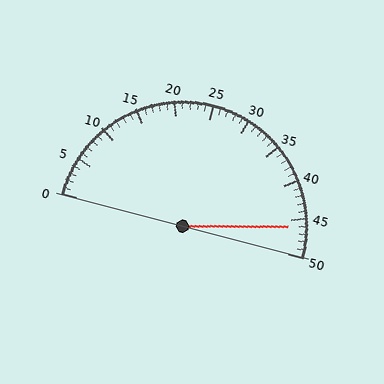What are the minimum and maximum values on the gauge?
The gauge ranges from 0 to 50.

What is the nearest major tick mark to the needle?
The nearest major tick mark is 45.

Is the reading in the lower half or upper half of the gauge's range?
The reading is in the upper half of the range (0 to 50).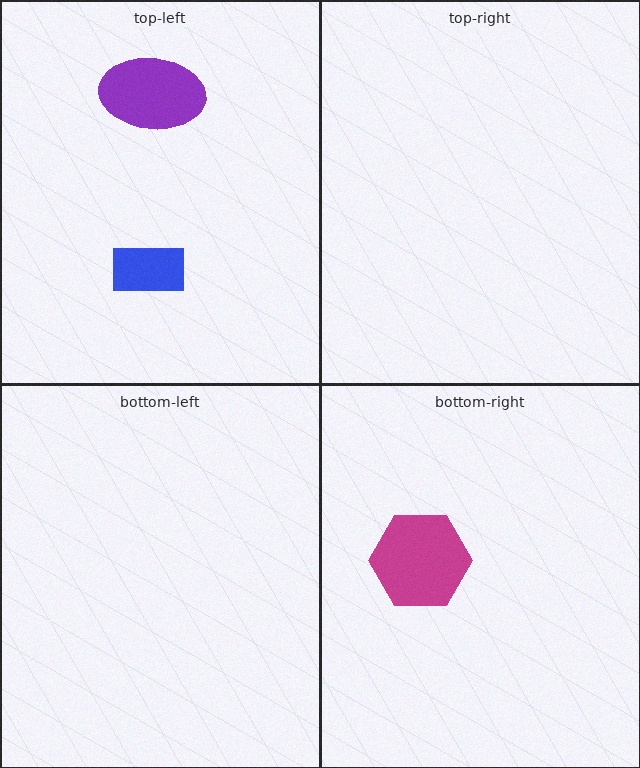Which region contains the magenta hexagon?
The bottom-right region.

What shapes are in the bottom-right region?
The magenta hexagon.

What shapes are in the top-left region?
The blue rectangle, the purple ellipse.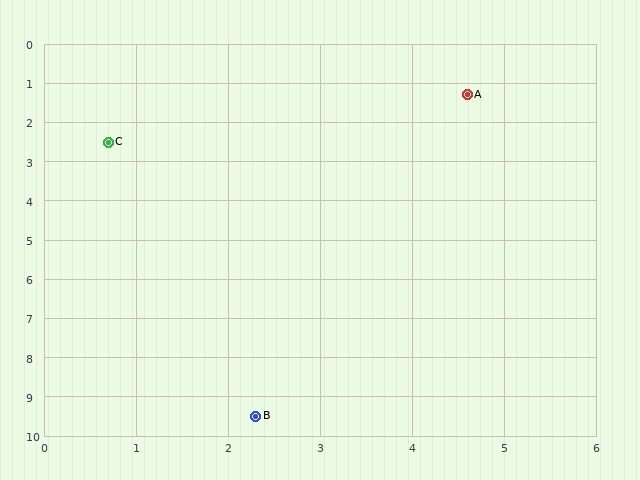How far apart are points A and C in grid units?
Points A and C are about 4.1 grid units apart.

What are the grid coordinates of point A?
Point A is at approximately (4.6, 1.3).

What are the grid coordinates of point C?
Point C is at approximately (0.7, 2.5).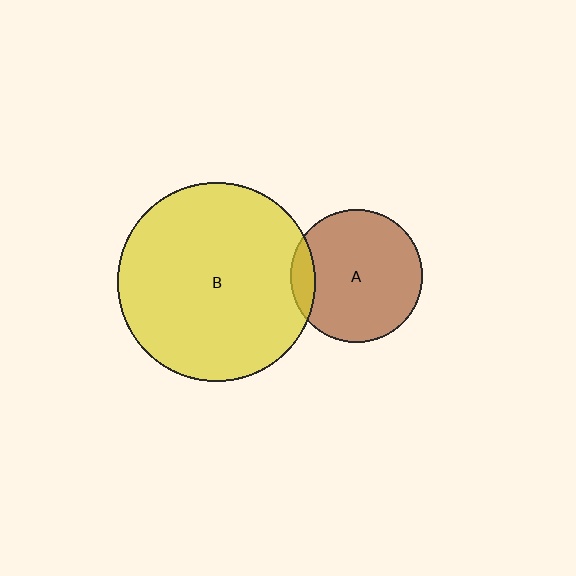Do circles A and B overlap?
Yes.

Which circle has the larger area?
Circle B (yellow).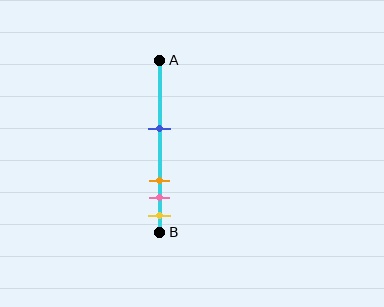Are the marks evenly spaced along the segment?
No, the marks are not evenly spaced.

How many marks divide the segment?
There are 4 marks dividing the segment.